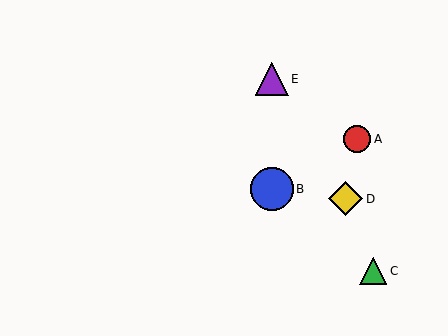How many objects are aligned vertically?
2 objects (B, E) are aligned vertically.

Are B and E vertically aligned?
Yes, both are at x≈272.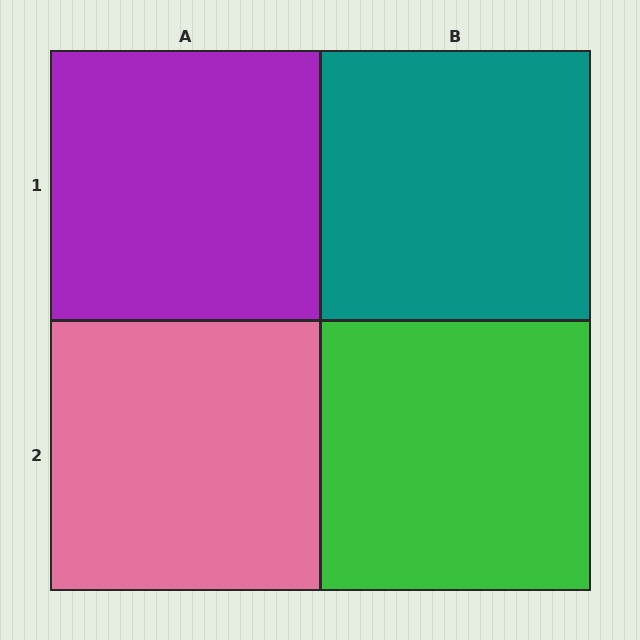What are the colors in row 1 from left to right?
Purple, teal.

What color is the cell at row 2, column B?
Green.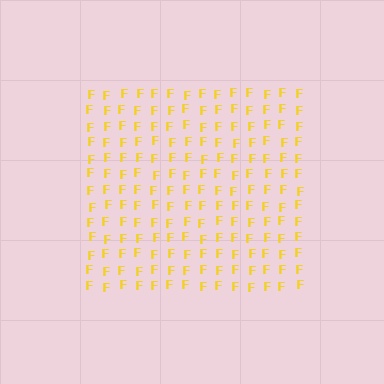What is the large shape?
The large shape is a square.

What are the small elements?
The small elements are letter F's.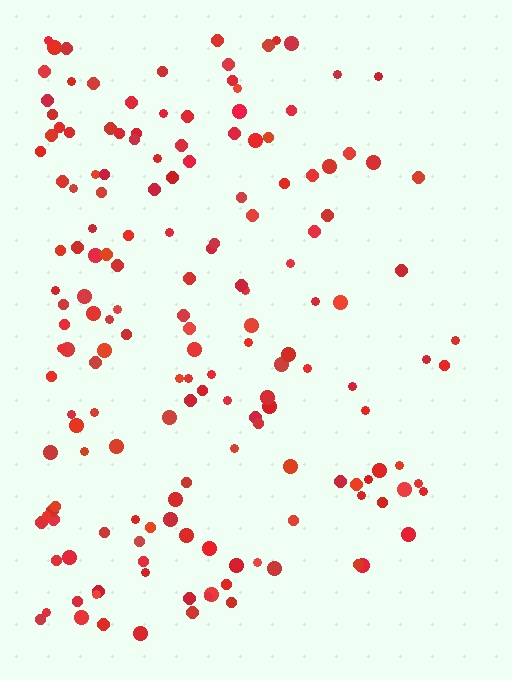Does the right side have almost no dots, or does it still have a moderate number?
Still a moderate number, just noticeably fewer than the left.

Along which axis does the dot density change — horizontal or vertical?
Horizontal.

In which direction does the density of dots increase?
From right to left, with the left side densest.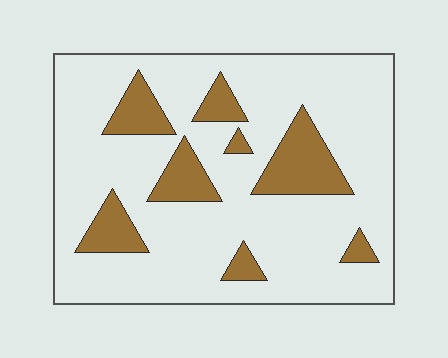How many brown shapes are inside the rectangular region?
8.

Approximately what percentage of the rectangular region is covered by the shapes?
Approximately 20%.